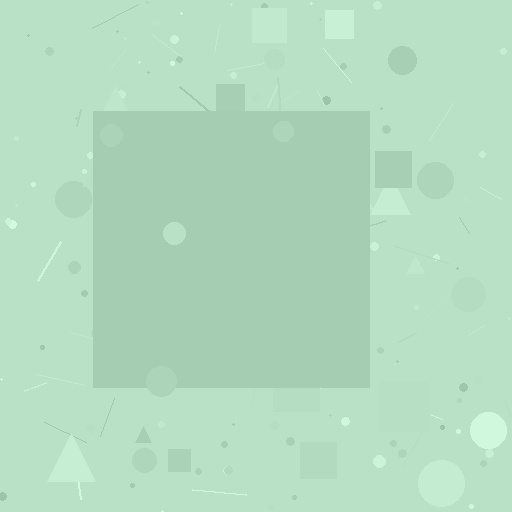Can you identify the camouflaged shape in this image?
The camouflaged shape is a square.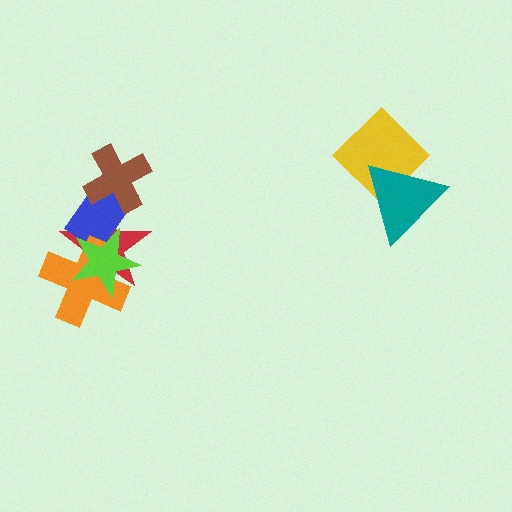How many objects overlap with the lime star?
3 objects overlap with the lime star.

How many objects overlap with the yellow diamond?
1 object overlaps with the yellow diamond.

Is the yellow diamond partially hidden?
Yes, it is partially covered by another shape.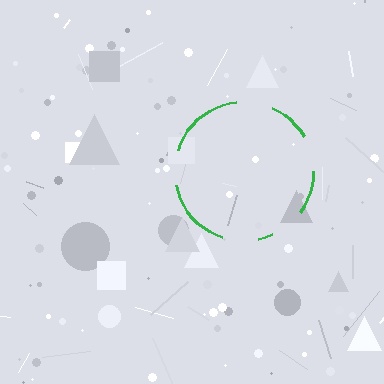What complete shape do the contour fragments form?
The contour fragments form a circle.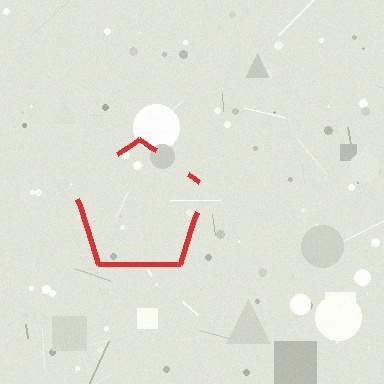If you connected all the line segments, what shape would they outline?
They would outline a pentagon.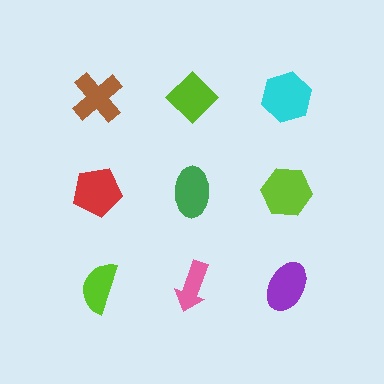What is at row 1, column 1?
A brown cross.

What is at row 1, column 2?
A lime diamond.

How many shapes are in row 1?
3 shapes.